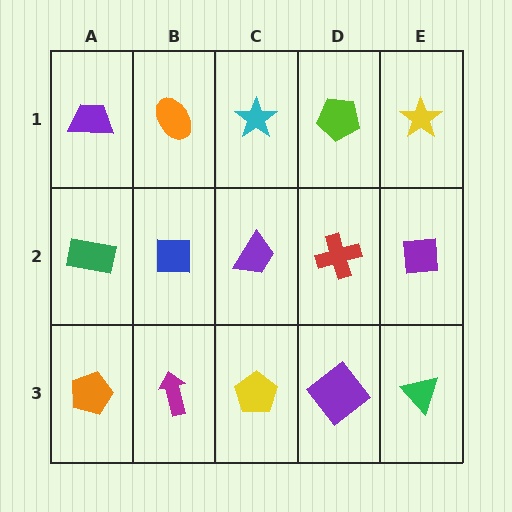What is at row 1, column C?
A cyan star.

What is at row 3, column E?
A green triangle.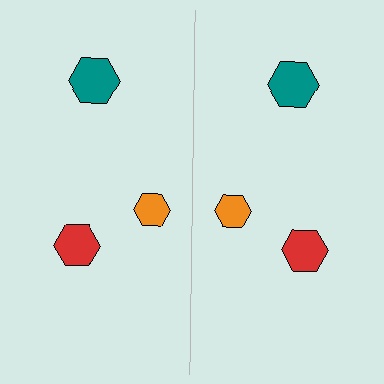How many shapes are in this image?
There are 6 shapes in this image.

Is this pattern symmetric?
Yes, this pattern has bilateral (reflection) symmetry.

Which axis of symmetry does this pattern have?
The pattern has a vertical axis of symmetry running through the center of the image.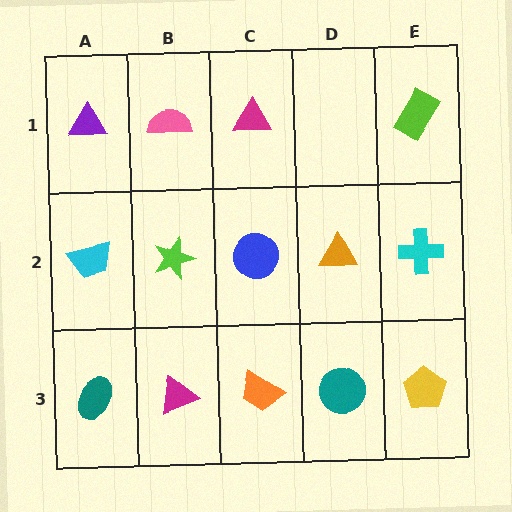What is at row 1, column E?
A lime rectangle.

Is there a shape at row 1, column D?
No, that cell is empty.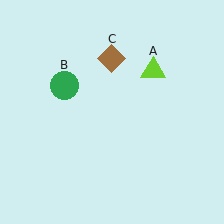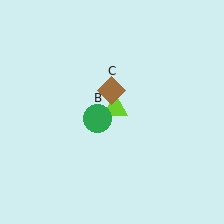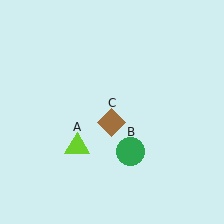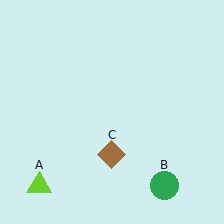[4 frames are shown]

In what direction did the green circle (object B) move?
The green circle (object B) moved down and to the right.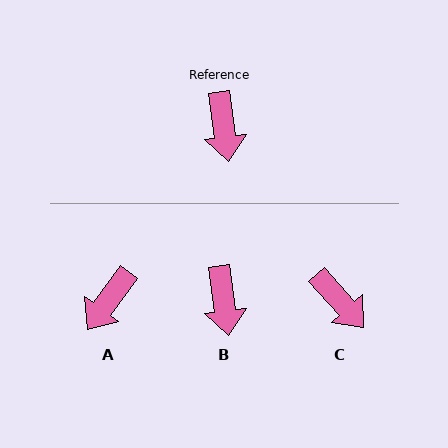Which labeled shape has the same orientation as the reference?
B.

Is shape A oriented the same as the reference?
No, it is off by about 44 degrees.